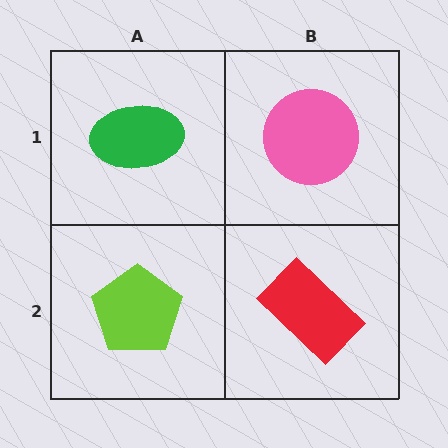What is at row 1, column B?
A pink circle.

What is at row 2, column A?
A lime pentagon.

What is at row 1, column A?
A green ellipse.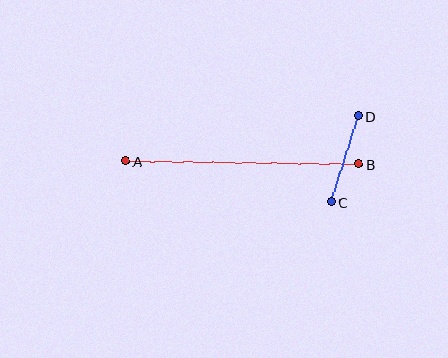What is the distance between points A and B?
The distance is approximately 233 pixels.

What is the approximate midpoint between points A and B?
The midpoint is at approximately (242, 163) pixels.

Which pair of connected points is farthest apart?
Points A and B are farthest apart.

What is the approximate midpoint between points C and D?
The midpoint is at approximately (345, 159) pixels.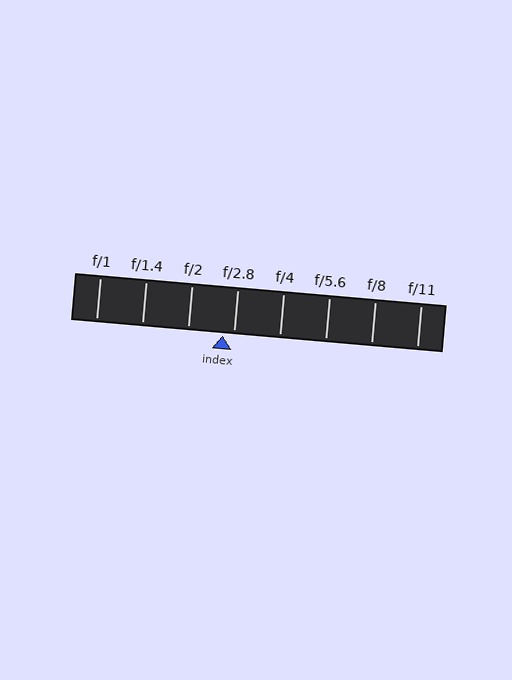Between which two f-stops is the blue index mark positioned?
The index mark is between f/2 and f/2.8.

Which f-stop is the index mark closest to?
The index mark is closest to f/2.8.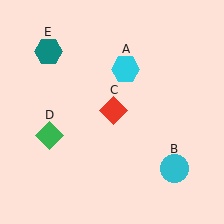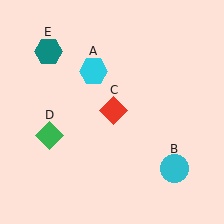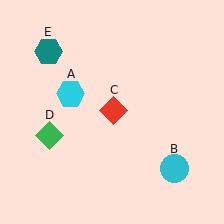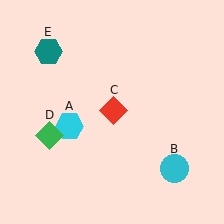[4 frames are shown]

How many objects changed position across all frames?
1 object changed position: cyan hexagon (object A).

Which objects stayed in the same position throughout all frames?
Cyan circle (object B) and red diamond (object C) and green diamond (object D) and teal hexagon (object E) remained stationary.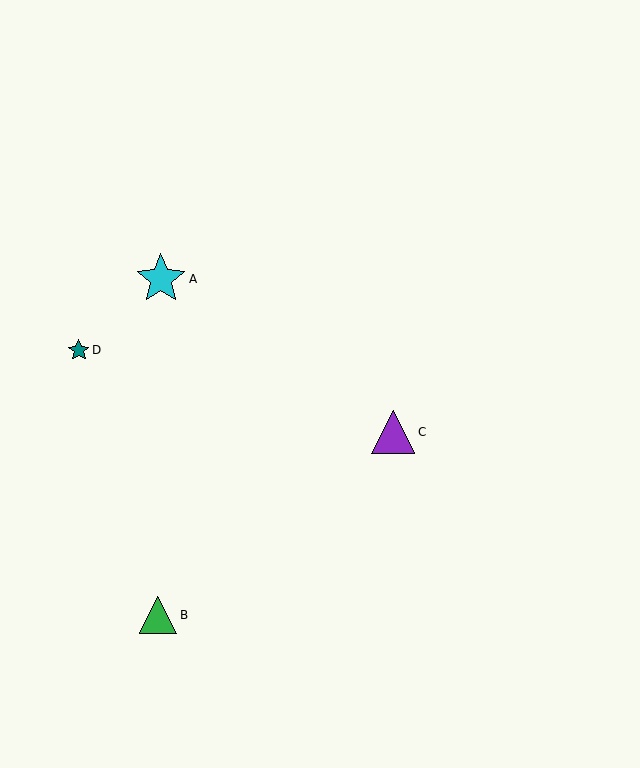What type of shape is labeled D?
Shape D is a teal star.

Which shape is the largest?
The cyan star (labeled A) is the largest.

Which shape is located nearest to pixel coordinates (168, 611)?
The green triangle (labeled B) at (158, 615) is nearest to that location.